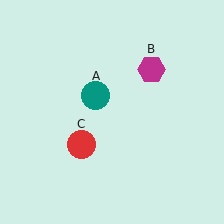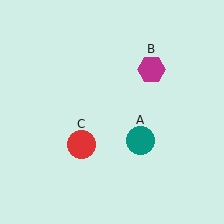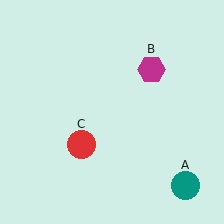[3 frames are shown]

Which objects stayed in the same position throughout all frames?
Magenta hexagon (object B) and red circle (object C) remained stationary.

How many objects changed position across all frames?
1 object changed position: teal circle (object A).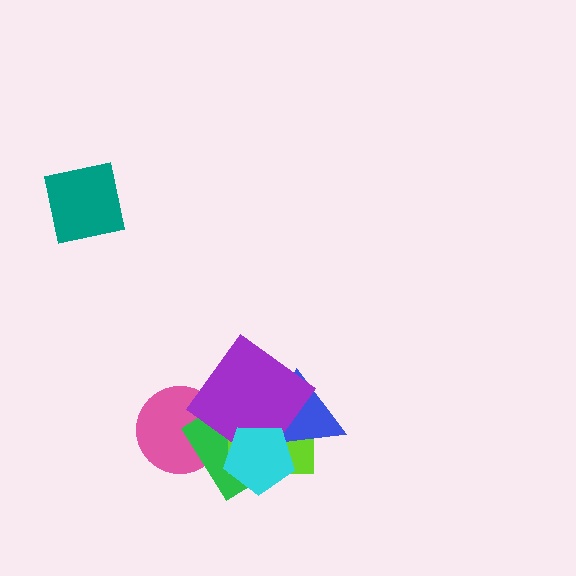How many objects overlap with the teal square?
0 objects overlap with the teal square.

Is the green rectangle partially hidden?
Yes, it is partially covered by another shape.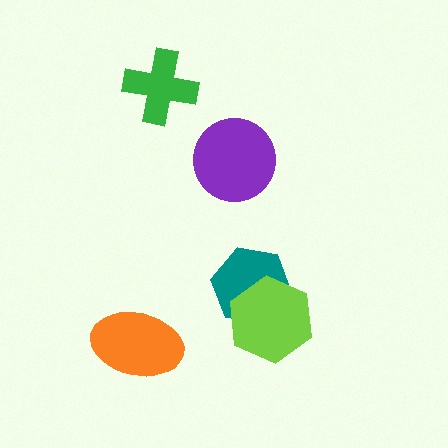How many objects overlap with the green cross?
0 objects overlap with the green cross.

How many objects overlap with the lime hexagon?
1 object overlaps with the lime hexagon.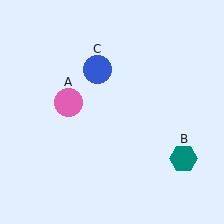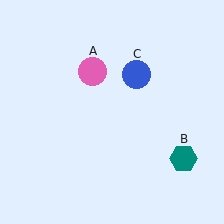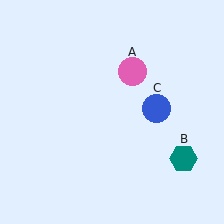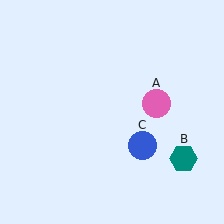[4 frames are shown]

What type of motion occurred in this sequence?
The pink circle (object A), blue circle (object C) rotated clockwise around the center of the scene.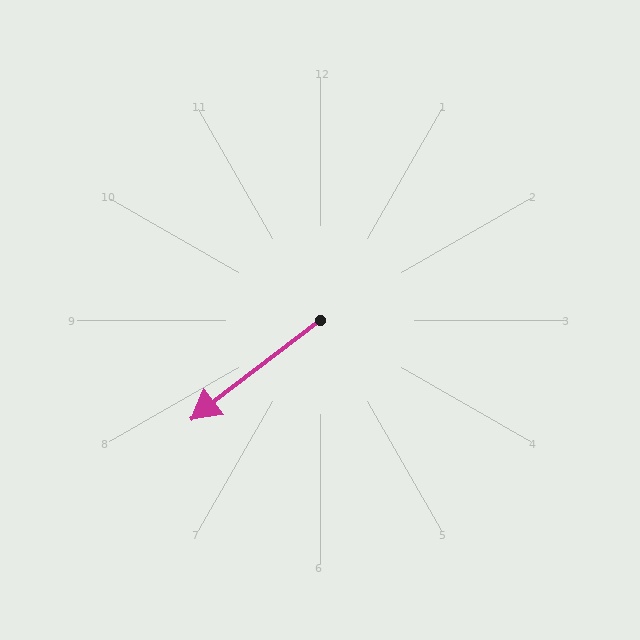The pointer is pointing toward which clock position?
Roughly 8 o'clock.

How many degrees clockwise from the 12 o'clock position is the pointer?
Approximately 232 degrees.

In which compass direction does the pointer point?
Southwest.